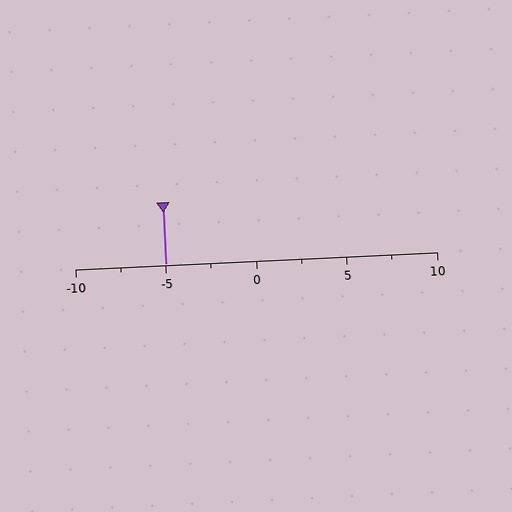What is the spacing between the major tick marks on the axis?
The major ticks are spaced 5 apart.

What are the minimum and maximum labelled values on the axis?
The axis runs from -10 to 10.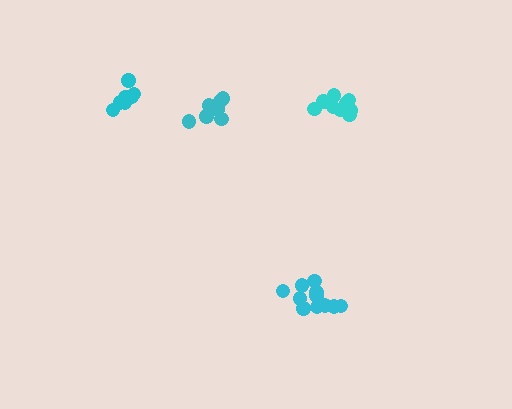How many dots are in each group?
Group 1: 7 dots, Group 2: 9 dots, Group 3: 11 dots, Group 4: 9 dots (36 total).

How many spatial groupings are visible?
There are 4 spatial groupings.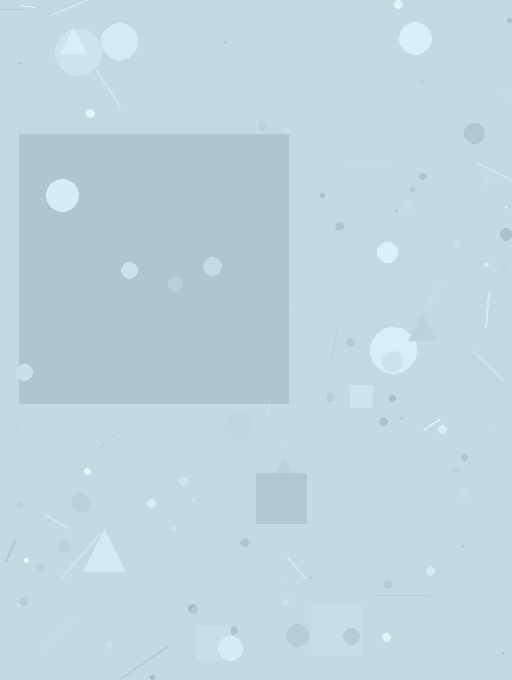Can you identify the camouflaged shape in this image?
The camouflaged shape is a square.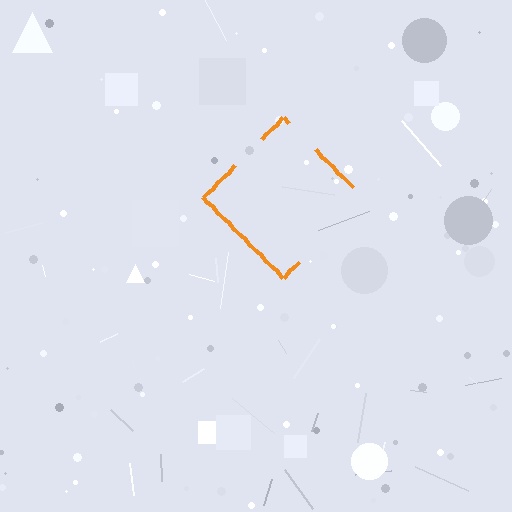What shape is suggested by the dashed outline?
The dashed outline suggests a diamond.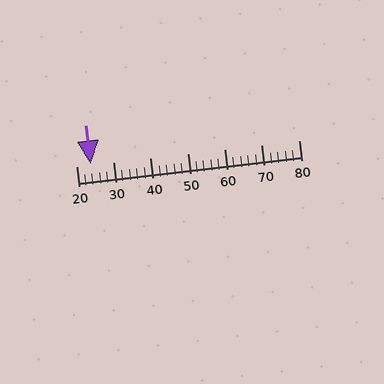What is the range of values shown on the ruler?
The ruler shows values from 20 to 80.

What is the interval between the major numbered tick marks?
The major tick marks are spaced 10 units apart.